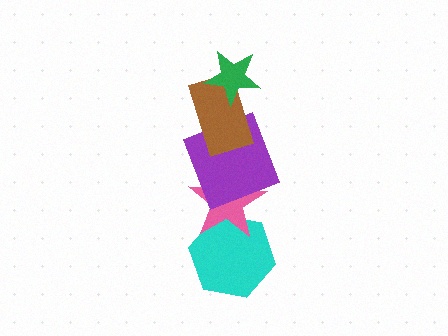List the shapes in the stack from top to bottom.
From top to bottom: the green star, the brown rectangle, the purple square, the pink star, the cyan hexagon.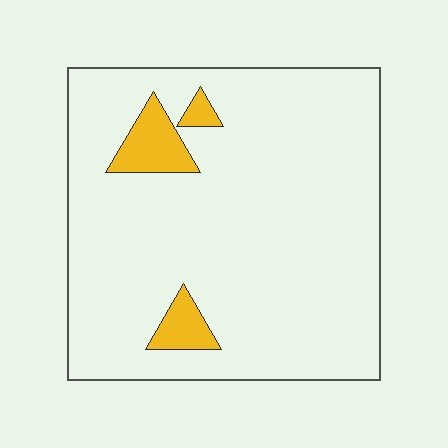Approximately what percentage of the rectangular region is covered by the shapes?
Approximately 10%.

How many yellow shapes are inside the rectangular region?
3.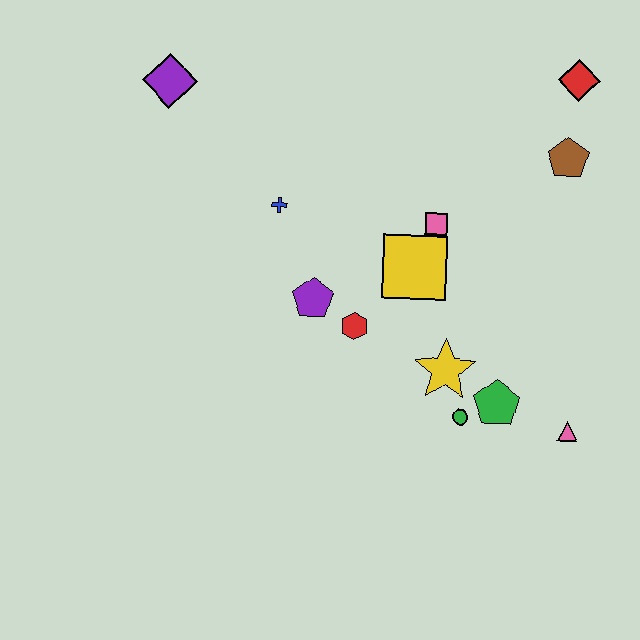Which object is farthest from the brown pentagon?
The purple diamond is farthest from the brown pentagon.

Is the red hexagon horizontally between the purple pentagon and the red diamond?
Yes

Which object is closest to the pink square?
The yellow square is closest to the pink square.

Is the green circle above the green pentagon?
No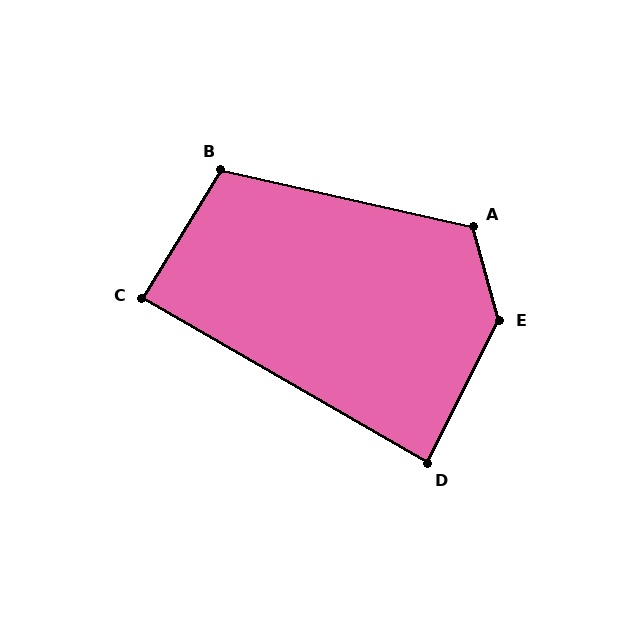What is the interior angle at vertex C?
Approximately 88 degrees (approximately right).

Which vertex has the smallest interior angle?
D, at approximately 87 degrees.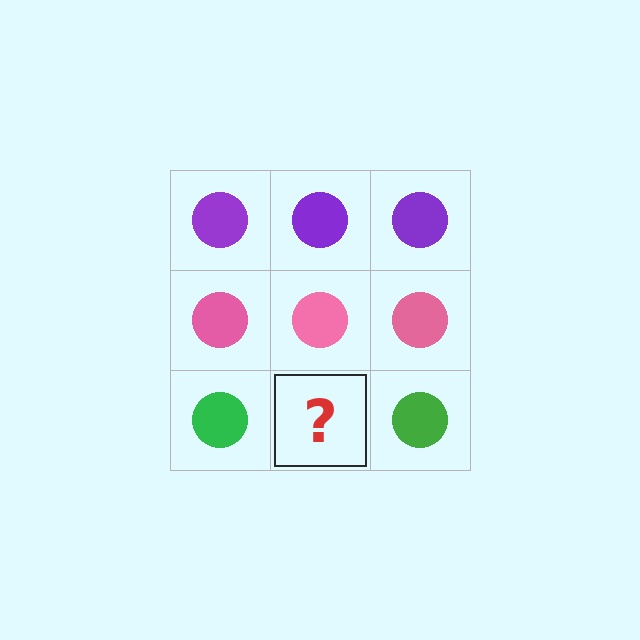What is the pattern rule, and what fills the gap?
The rule is that each row has a consistent color. The gap should be filled with a green circle.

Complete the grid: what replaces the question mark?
The question mark should be replaced with a green circle.